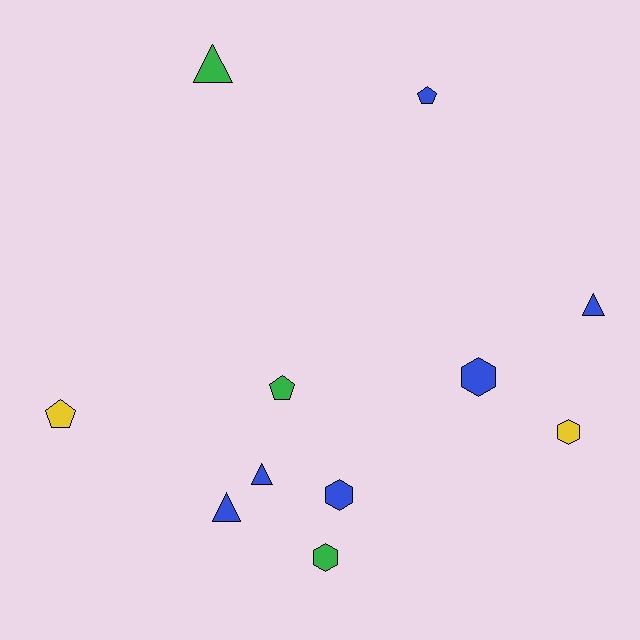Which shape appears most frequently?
Triangle, with 4 objects.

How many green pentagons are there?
There is 1 green pentagon.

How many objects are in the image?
There are 11 objects.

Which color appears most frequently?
Blue, with 6 objects.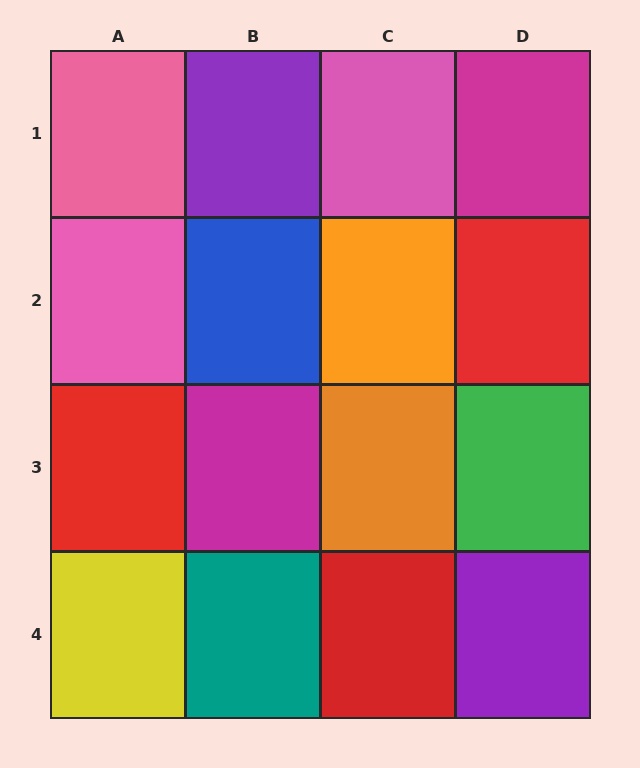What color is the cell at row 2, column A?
Pink.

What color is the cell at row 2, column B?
Blue.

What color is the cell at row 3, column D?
Green.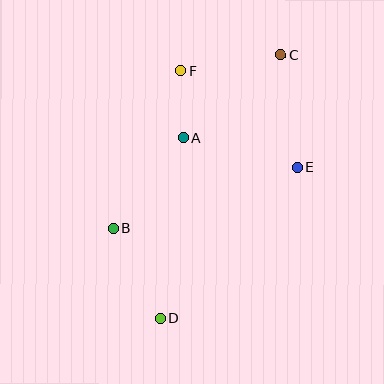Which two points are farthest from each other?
Points C and D are farthest from each other.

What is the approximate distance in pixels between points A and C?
The distance between A and C is approximately 128 pixels.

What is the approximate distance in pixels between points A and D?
The distance between A and D is approximately 182 pixels.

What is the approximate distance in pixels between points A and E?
The distance between A and E is approximately 118 pixels.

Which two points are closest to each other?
Points A and F are closest to each other.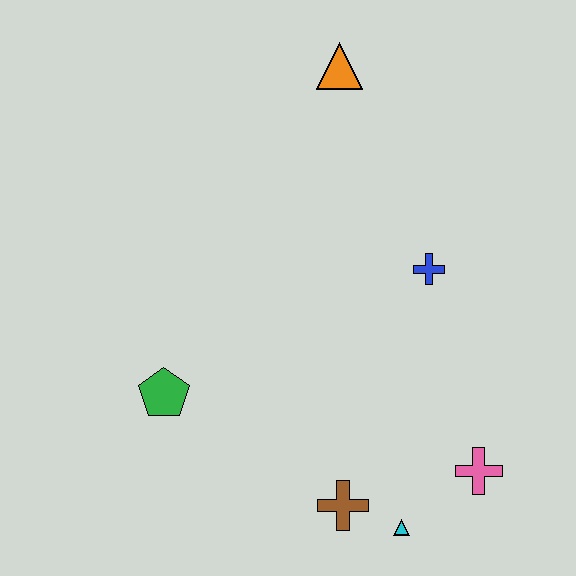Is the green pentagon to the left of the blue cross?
Yes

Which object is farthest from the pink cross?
The orange triangle is farthest from the pink cross.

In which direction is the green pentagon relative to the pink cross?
The green pentagon is to the left of the pink cross.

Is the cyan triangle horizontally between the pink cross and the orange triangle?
Yes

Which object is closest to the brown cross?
The cyan triangle is closest to the brown cross.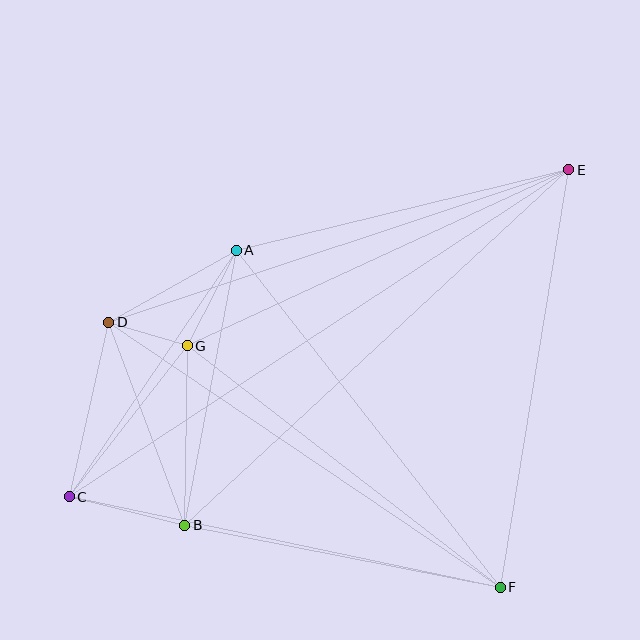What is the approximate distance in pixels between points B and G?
The distance between B and G is approximately 180 pixels.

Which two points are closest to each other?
Points D and G are closest to each other.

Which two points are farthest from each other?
Points C and E are farthest from each other.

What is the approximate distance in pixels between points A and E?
The distance between A and E is approximately 343 pixels.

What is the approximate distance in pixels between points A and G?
The distance between A and G is approximately 107 pixels.